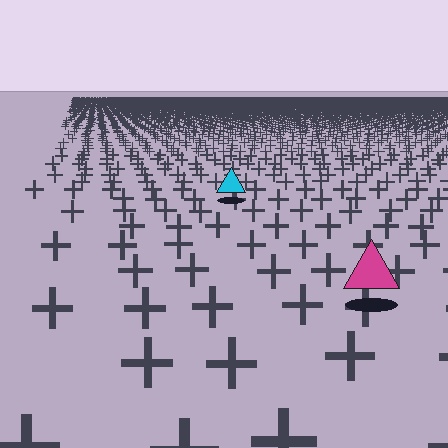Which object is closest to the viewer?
The magenta triangle is closest. The texture marks near it are larger and more spread out.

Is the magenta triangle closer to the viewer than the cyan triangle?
Yes. The magenta triangle is closer — you can tell from the texture gradient: the ground texture is coarser near it.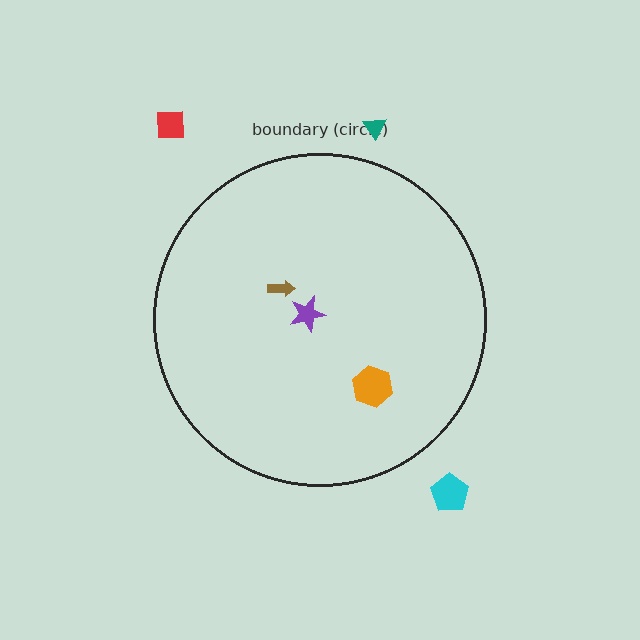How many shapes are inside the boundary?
3 inside, 3 outside.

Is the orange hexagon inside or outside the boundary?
Inside.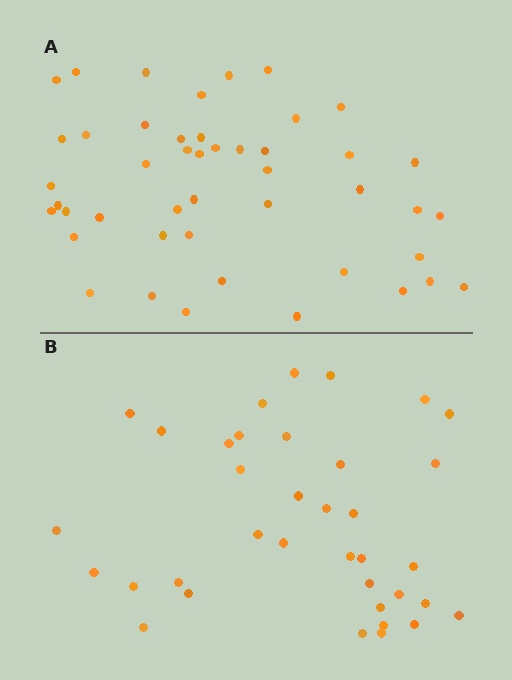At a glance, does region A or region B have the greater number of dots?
Region A (the top region) has more dots.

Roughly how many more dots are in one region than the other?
Region A has roughly 10 or so more dots than region B.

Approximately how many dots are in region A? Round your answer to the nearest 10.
About 50 dots. (The exact count is 46, which rounds to 50.)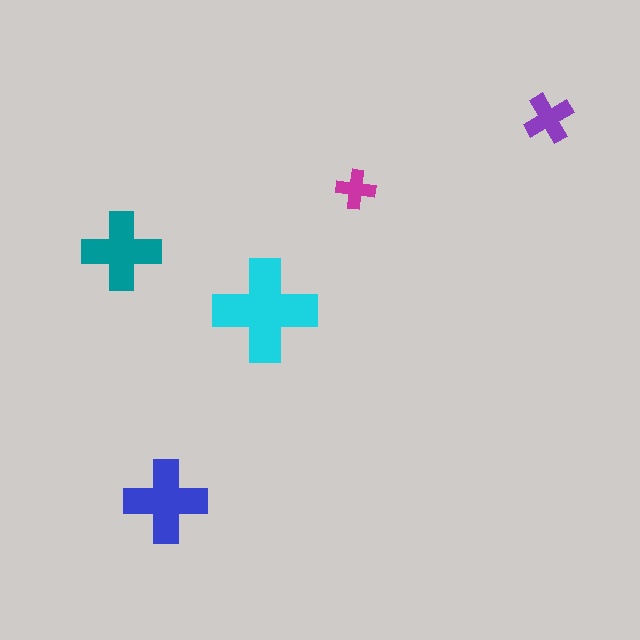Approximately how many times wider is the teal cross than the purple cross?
About 1.5 times wider.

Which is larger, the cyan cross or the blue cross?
The cyan one.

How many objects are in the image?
There are 5 objects in the image.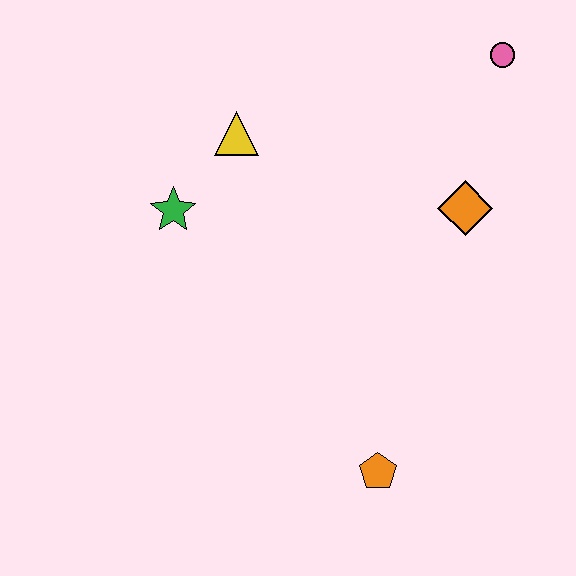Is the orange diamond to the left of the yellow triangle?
No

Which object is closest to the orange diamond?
The pink circle is closest to the orange diamond.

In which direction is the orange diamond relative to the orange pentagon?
The orange diamond is above the orange pentagon.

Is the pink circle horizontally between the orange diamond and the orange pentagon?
No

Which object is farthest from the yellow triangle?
The orange pentagon is farthest from the yellow triangle.